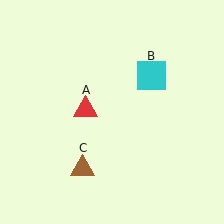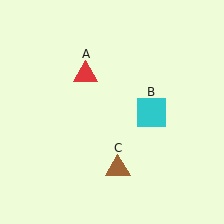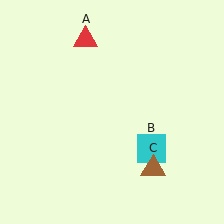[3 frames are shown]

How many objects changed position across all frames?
3 objects changed position: red triangle (object A), cyan square (object B), brown triangle (object C).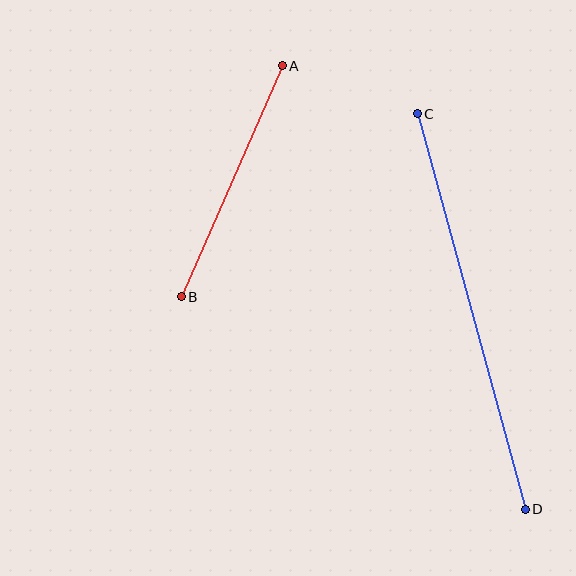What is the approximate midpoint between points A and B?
The midpoint is at approximately (232, 181) pixels.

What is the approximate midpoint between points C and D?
The midpoint is at approximately (471, 312) pixels.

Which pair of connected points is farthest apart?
Points C and D are farthest apart.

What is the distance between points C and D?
The distance is approximately 410 pixels.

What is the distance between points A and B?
The distance is approximately 252 pixels.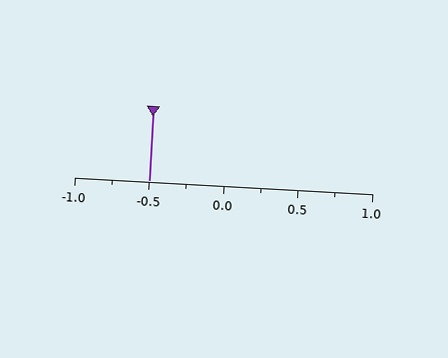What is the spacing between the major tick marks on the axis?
The major ticks are spaced 0.5 apart.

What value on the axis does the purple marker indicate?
The marker indicates approximately -0.5.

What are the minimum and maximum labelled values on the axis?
The axis runs from -1.0 to 1.0.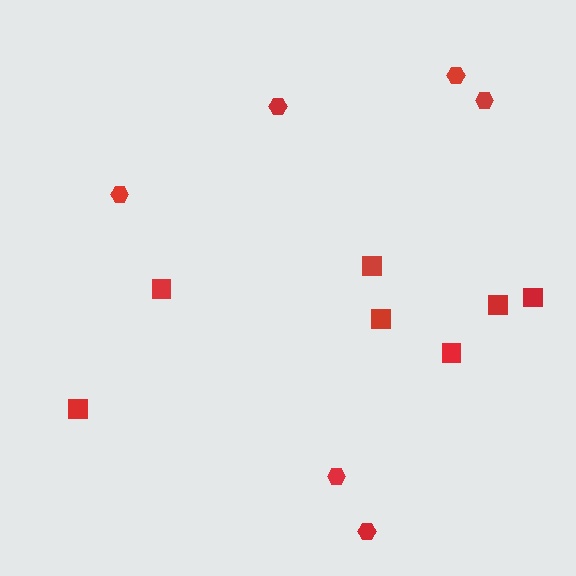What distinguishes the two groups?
There are 2 groups: one group of squares (7) and one group of hexagons (6).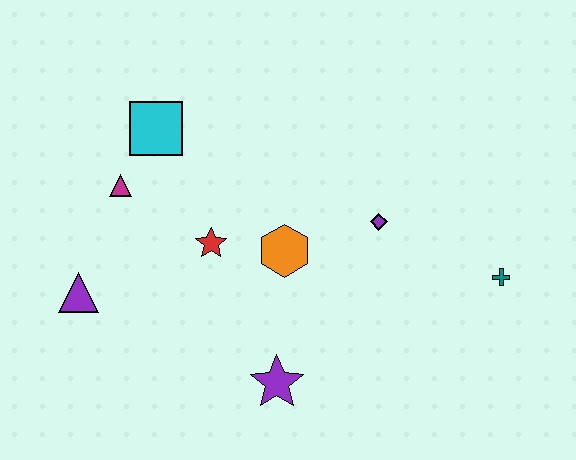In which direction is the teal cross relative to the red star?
The teal cross is to the right of the red star.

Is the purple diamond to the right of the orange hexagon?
Yes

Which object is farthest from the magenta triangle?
The teal cross is farthest from the magenta triangle.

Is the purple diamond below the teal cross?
No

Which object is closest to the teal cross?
The purple diamond is closest to the teal cross.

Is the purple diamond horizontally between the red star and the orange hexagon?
No